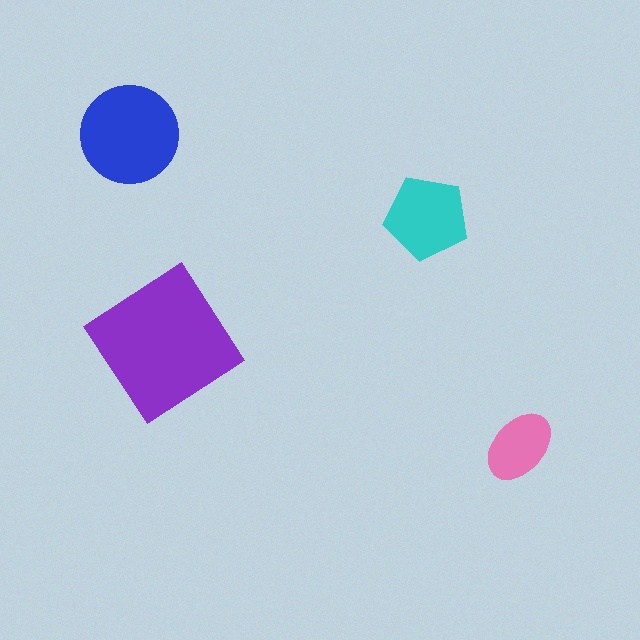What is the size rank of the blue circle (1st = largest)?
2nd.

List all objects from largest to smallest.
The purple diamond, the blue circle, the cyan pentagon, the pink ellipse.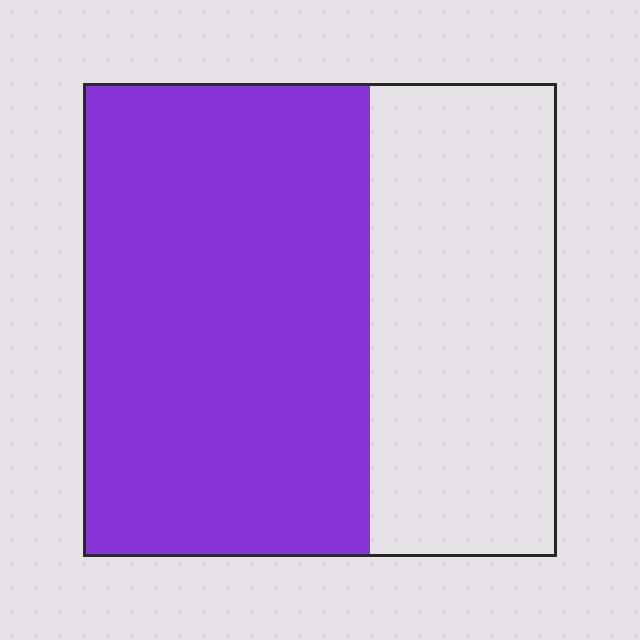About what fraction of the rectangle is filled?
About three fifths (3/5).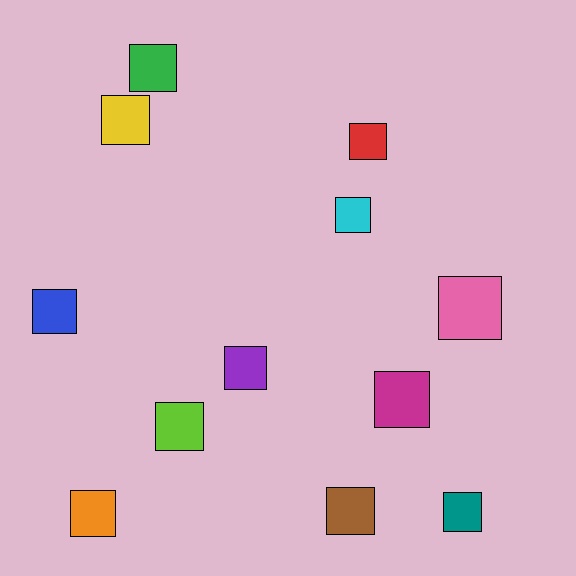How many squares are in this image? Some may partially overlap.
There are 12 squares.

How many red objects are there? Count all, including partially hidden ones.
There is 1 red object.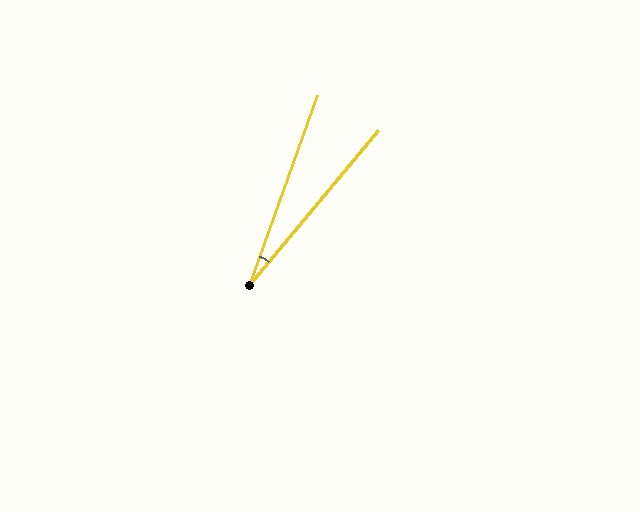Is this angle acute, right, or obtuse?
It is acute.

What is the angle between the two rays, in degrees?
Approximately 20 degrees.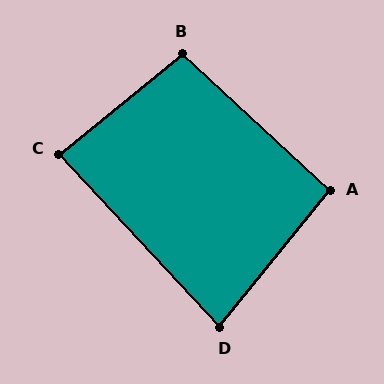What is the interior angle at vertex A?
Approximately 94 degrees (approximately right).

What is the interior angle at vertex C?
Approximately 86 degrees (approximately right).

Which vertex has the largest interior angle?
B, at approximately 98 degrees.